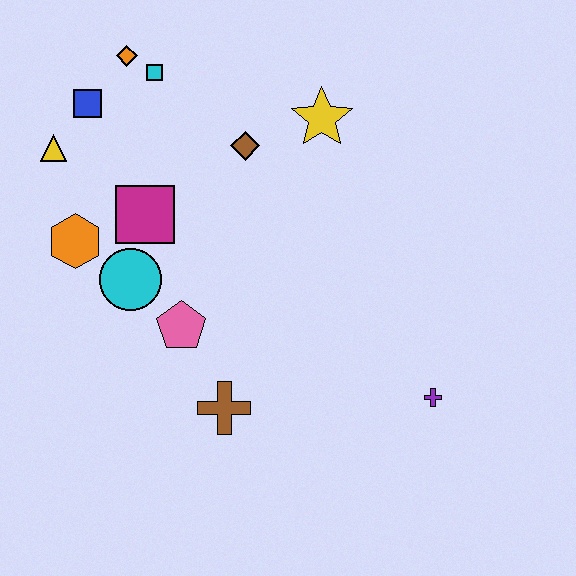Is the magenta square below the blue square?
Yes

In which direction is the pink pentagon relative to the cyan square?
The pink pentagon is below the cyan square.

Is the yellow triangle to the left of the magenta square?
Yes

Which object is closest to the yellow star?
The brown diamond is closest to the yellow star.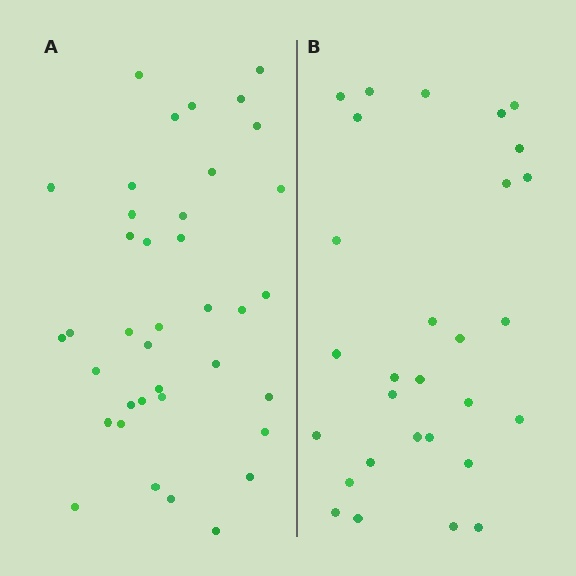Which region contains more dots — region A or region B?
Region A (the left region) has more dots.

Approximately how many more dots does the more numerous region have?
Region A has roughly 8 or so more dots than region B.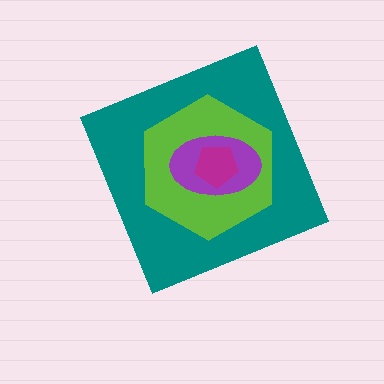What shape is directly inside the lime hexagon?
The purple ellipse.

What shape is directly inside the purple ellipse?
The magenta pentagon.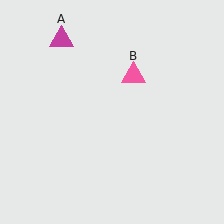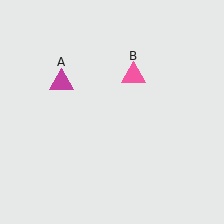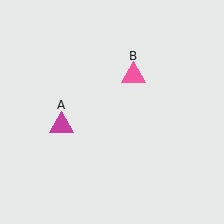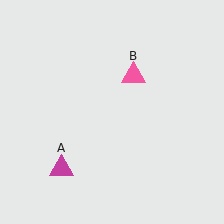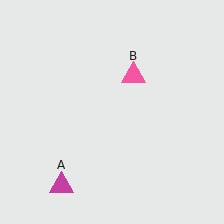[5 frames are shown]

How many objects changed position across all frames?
1 object changed position: magenta triangle (object A).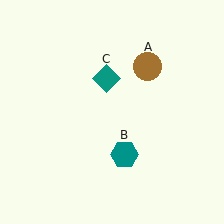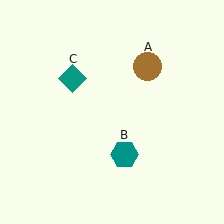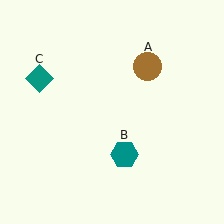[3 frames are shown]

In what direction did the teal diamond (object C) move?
The teal diamond (object C) moved left.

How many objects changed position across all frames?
1 object changed position: teal diamond (object C).